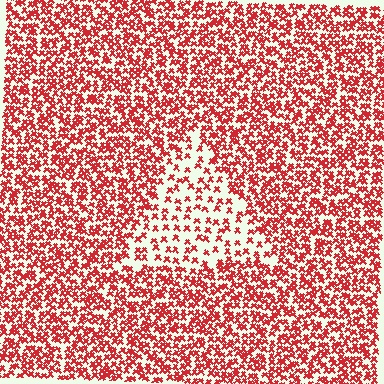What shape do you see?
I see a triangle.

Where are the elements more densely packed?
The elements are more densely packed outside the triangle boundary.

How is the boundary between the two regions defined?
The boundary is defined by a change in element density (approximately 2.2x ratio). All elements are the same color, size, and shape.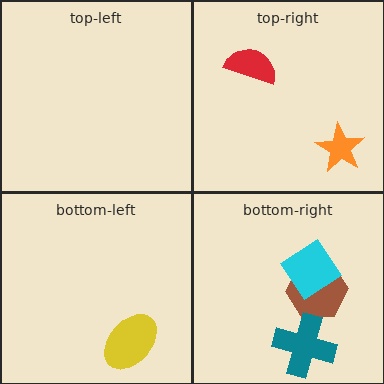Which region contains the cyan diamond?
The bottom-right region.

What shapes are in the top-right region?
The red semicircle, the orange star.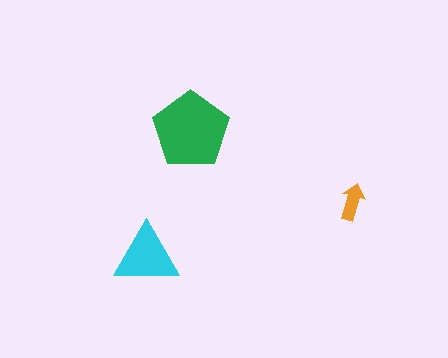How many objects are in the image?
There are 3 objects in the image.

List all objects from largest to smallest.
The green pentagon, the cyan triangle, the orange arrow.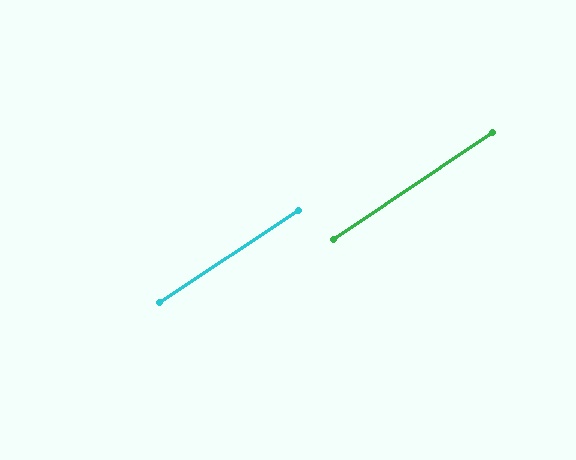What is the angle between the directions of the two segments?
Approximately 0 degrees.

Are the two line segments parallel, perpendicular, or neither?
Parallel — their directions differ by only 0.5°.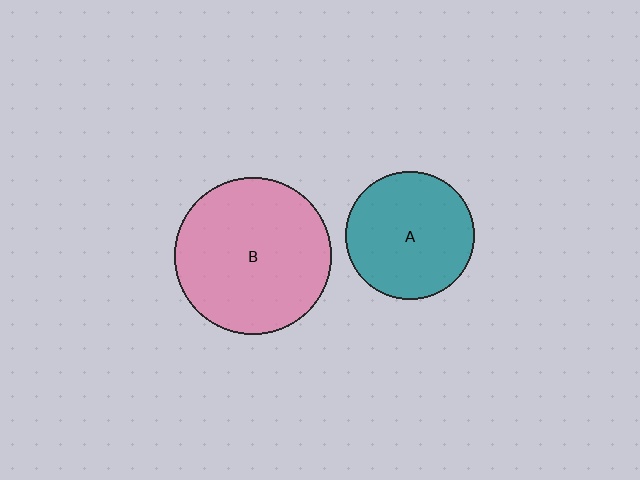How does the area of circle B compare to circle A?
Approximately 1.5 times.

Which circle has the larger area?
Circle B (pink).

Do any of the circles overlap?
No, none of the circles overlap.